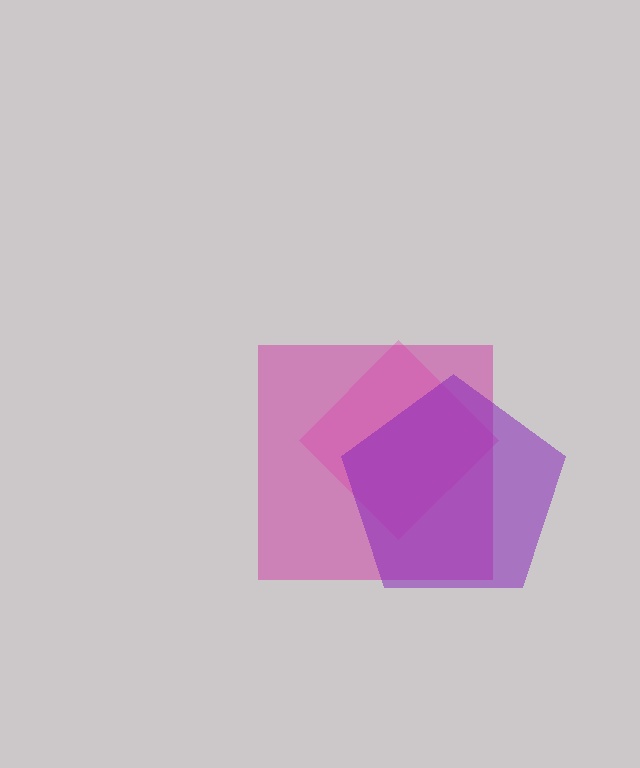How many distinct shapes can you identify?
There are 3 distinct shapes: a pink diamond, a magenta square, a purple pentagon.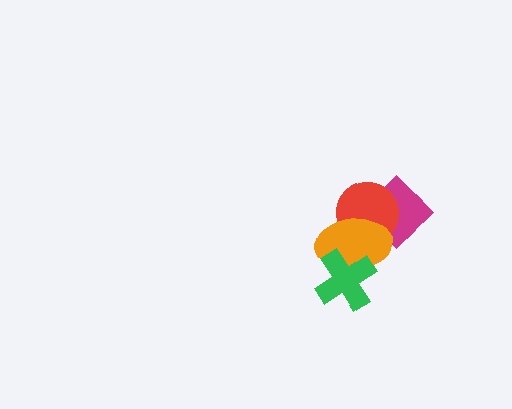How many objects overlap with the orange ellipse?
3 objects overlap with the orange ellipse.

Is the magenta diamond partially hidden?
Yes, it is partially covered by another shape.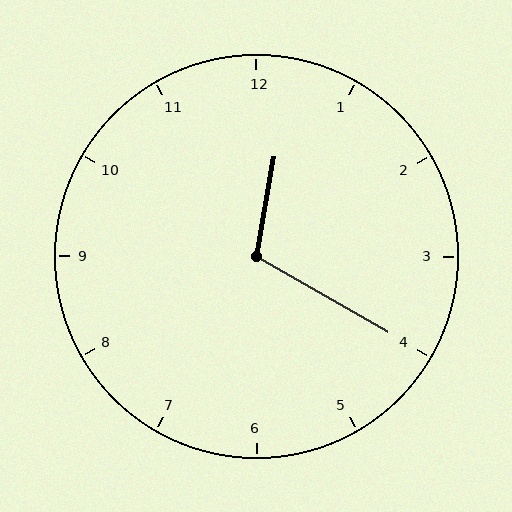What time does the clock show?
12:20.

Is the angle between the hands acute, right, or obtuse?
It is obtuse.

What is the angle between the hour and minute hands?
Approximately 110 degrees.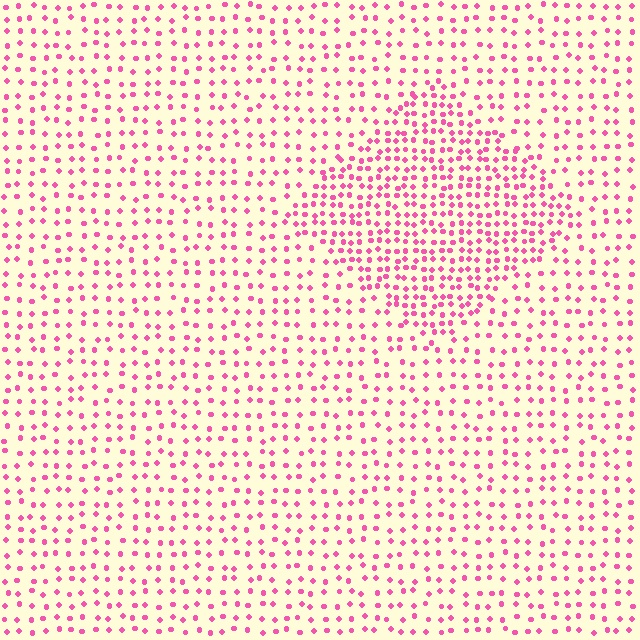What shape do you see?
I see a diamond.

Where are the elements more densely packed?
The elements are more densely packed inside the diamond boundary.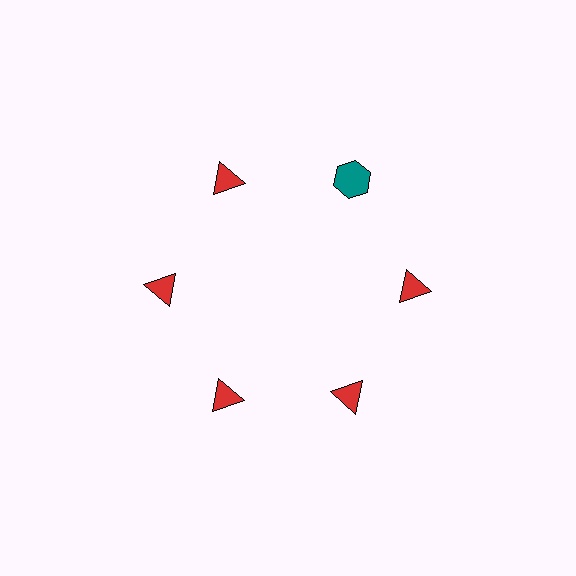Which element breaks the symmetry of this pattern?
The teal hexagon at roughly the 1 o'clock position breaks the symmetry. All other shapes are red triangles.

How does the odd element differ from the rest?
It differs in both color (teal instead of red) and shape (hexagon instead of triangle).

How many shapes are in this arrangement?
There are 6 shapes arranged in a ring pattern.